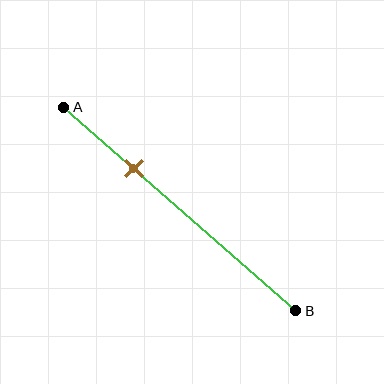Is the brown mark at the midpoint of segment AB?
No, the mark is at about 30% from A, not at the 50% midpoint.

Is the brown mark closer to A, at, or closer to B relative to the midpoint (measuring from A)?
The brown mark is closer to point A than the midpoint of segment AB.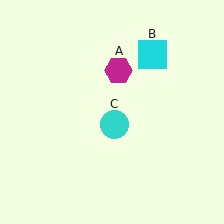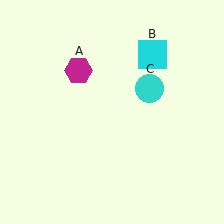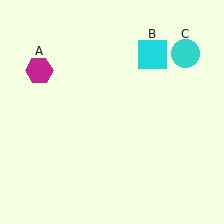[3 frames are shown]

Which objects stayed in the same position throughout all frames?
Cyan square (object B) remained stationary.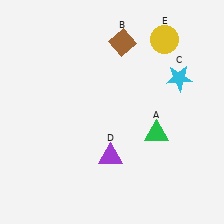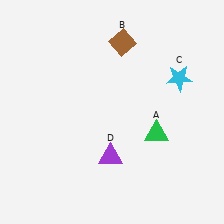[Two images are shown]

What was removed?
The yellow circle (E) was removed in Image 2.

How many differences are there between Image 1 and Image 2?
There is 1 difference between the two images.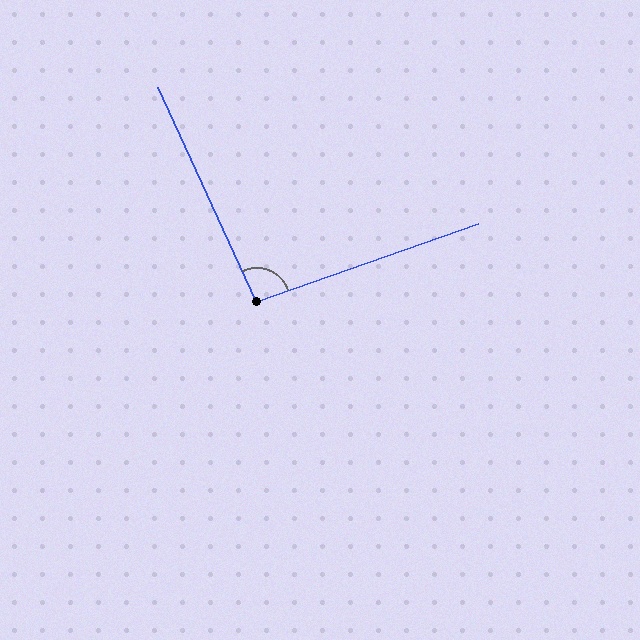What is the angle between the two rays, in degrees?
Approximately 95 degrees.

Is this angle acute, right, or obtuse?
It is obtuse.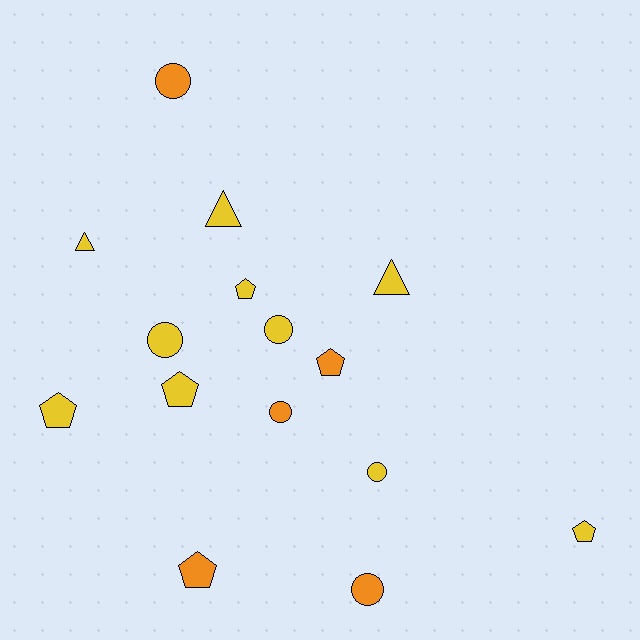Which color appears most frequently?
Yellow, with 10 objects.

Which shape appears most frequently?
Pentagon, with 6 objects.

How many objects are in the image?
There are 15 objects.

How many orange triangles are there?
There are no orange triangles.